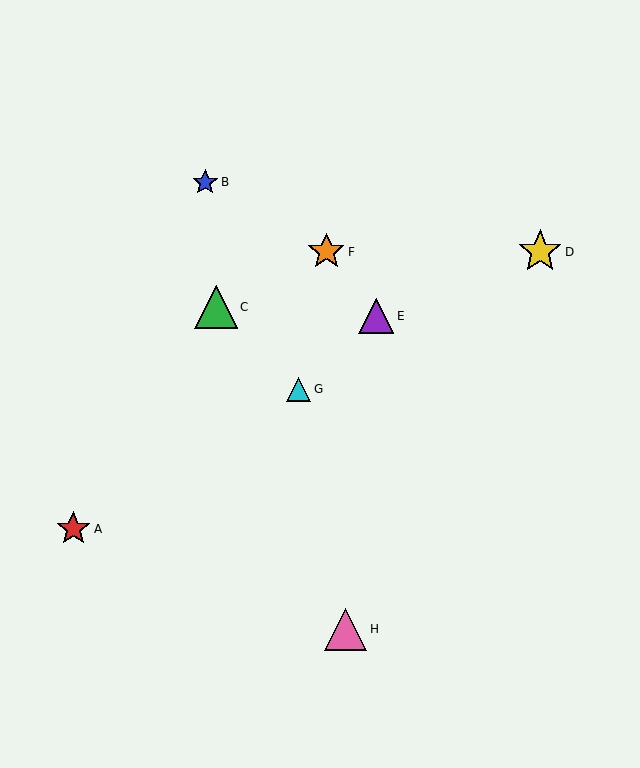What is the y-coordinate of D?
Object D is at y≈252.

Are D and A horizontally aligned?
No, D is at y≈252 and A is at y≈529.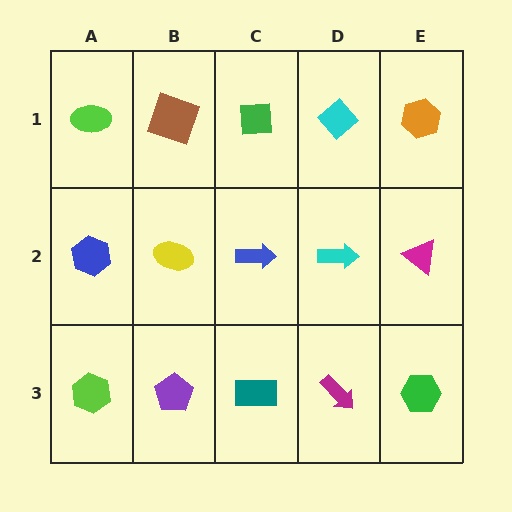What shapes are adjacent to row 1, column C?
A blue arrow (row 2, column C), a brown square (row 1, column B), a cyan diamond (row 1, column D).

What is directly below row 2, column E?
A green hexagon.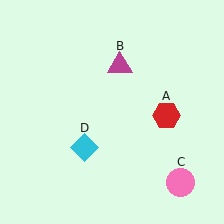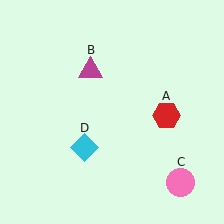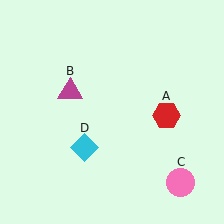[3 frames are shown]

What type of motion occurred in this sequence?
The magenta triangle (object B) rotated counterclockwise around the center of the scene.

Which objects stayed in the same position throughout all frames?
Red hexagon (object A) and pink circle (object C) and cyan diamond (object D) remained stationary.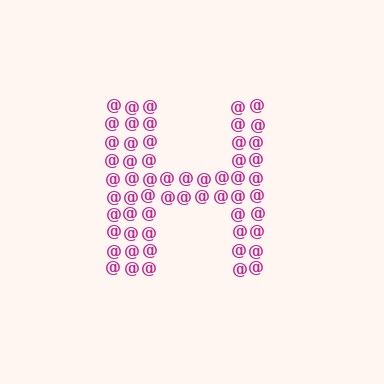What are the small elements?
The small elements are at signs.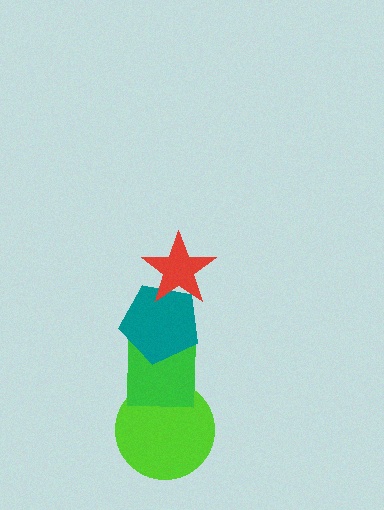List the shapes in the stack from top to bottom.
From top to bottom: the red star, the teal pentagon, the green square, the lime circle.